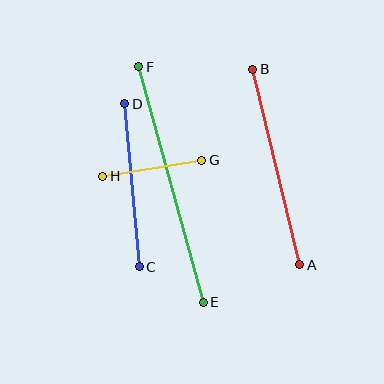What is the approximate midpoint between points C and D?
The midpoint is at approximately (132, 185) pixels.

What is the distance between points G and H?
The distance is approximately 100 pixels.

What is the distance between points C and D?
The distance is approximately 164 pixels.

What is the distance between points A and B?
The distance is approximately 201 pixels.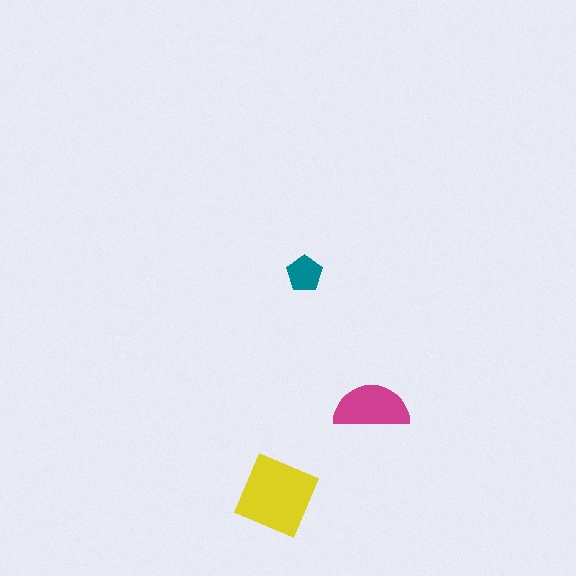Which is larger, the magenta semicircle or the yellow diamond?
The yellow diamond.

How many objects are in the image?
There are 3 objects in the image.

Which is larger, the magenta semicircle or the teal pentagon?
The magenta semicircle.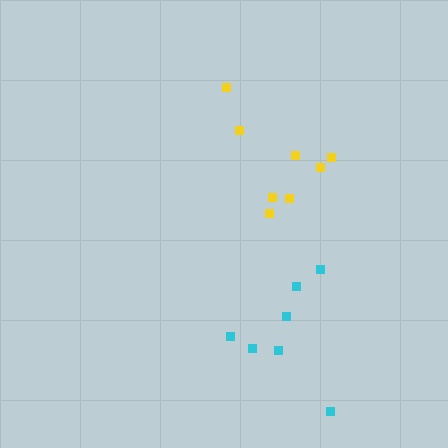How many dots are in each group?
Group 1: 7 dots, Group 2: 8 dots (15 total).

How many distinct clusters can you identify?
There are 2 distinct clusters.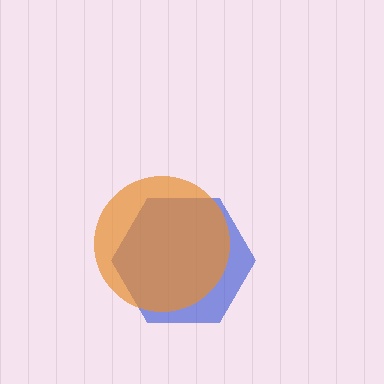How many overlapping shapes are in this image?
There are 2 overlapping shapes in the image.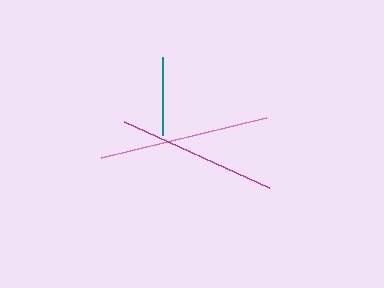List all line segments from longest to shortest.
From longest to shortest: pink, magenta, teal.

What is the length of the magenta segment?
The magenta segment is approximately 159 pixels long.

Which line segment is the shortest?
The teal line is the shortest at approximately 78 pixels.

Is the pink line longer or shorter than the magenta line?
The pink line is longer than the magenta line.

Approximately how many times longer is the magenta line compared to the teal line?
The magenta line is approximately 2.0 times the length of the teal line.